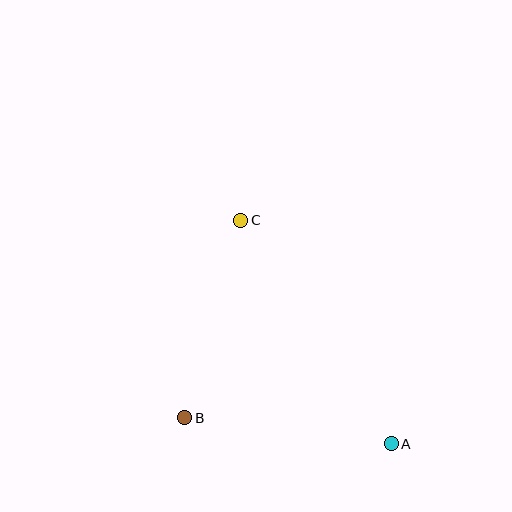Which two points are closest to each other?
Points B and C are closest to each other.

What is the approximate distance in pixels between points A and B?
The distance between A and B is approximately 208 pixels.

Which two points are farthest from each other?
Points A and C are farthest from each other.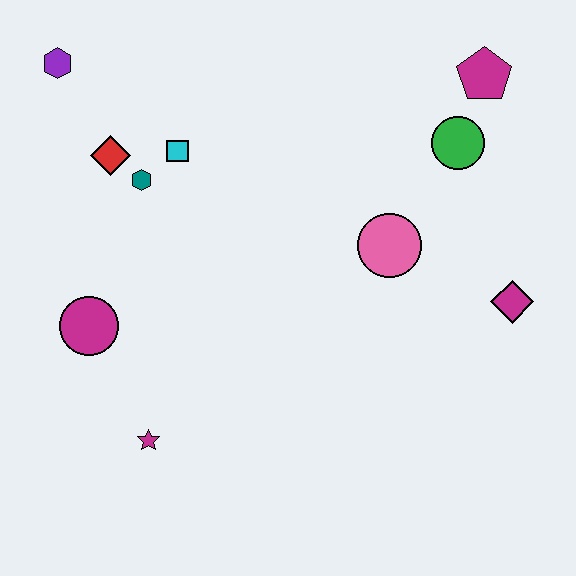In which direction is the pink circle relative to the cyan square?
The pink circle is to the right of the cyan square.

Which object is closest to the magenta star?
The magenta circle is closest to the magenta star.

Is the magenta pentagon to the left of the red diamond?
No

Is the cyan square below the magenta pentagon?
Yes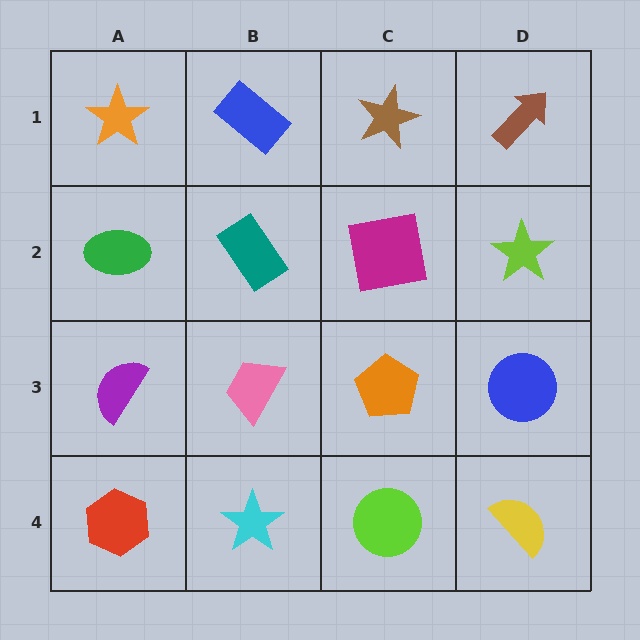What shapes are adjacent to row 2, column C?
A brown star (row 1, column C), an orange pentagon (row 3, column C), a teal rectangle (row 2, column B), a lime star (row 2, column D).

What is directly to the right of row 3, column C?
A blue circle.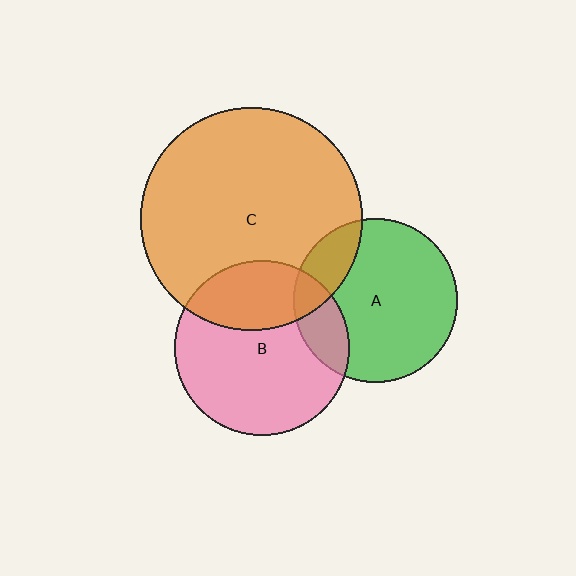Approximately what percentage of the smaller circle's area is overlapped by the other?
Approximately 30%.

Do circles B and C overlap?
Yes.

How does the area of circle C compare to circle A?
Approximately 1.8 times.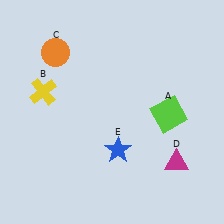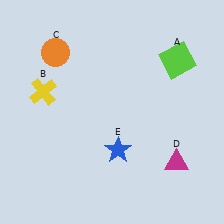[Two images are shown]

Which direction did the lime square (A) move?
The lime square (A) moved up.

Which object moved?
The lime square (A) moved up.